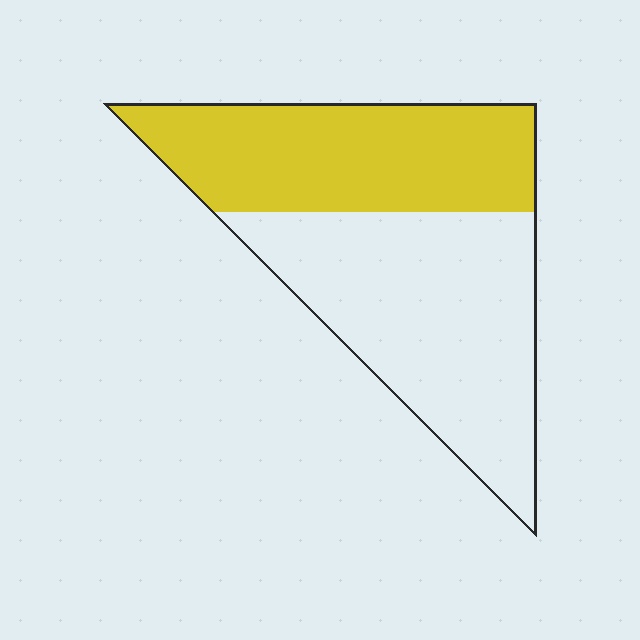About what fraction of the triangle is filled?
About two fifths (2/5).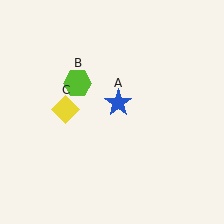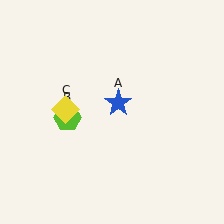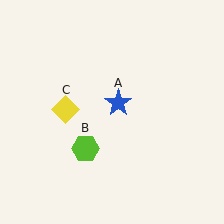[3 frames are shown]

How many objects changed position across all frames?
1 object changed position: lime hexagon (object B).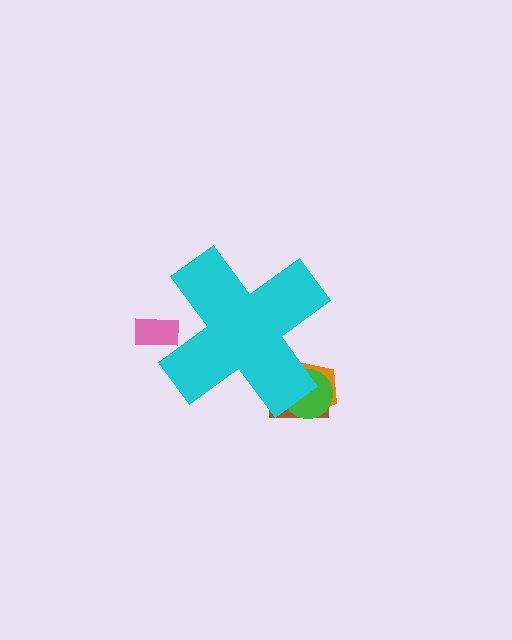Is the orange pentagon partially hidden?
Yes, the orange pentagon is partially hidden behind the cyan cross.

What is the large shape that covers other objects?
A cyan cross.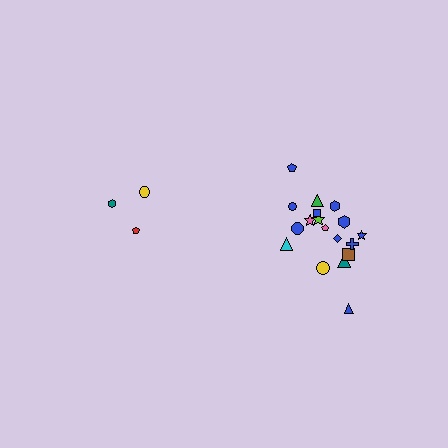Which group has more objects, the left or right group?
The right group.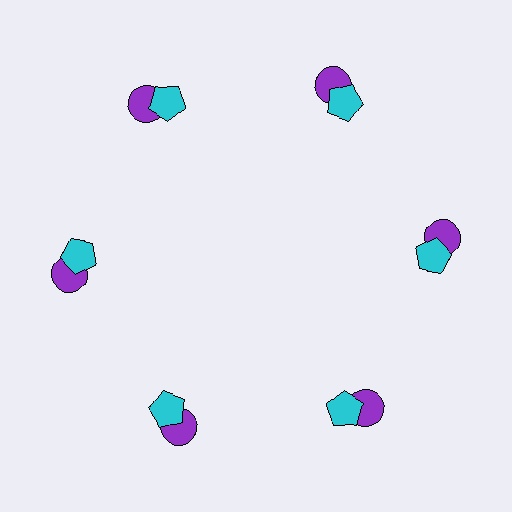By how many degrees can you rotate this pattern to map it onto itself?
The pattern maps onto itself every 60 degrees of rotation.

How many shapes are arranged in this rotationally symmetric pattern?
There are 12 shapes, arranged in 6 groups of 2.